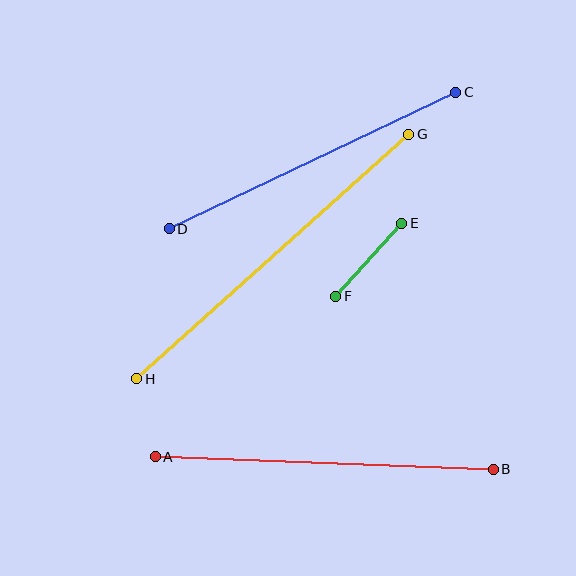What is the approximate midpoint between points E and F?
The midpoint is at approximately (369, 260) pixels.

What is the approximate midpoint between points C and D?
The midpoint is at approximately (313, 160) pixels.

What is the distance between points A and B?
The distance is approximately 338 pixels.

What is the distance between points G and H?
The distance is approximately 366 pixels.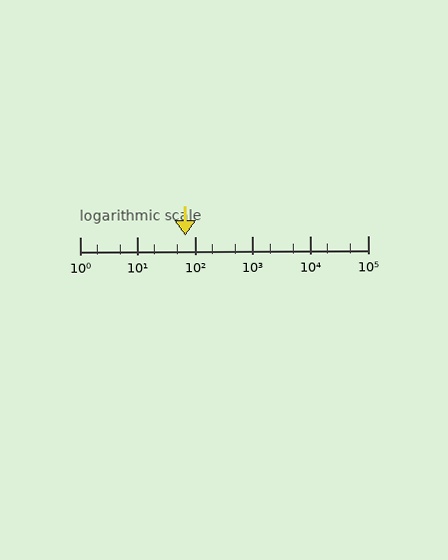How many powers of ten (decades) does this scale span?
The scale spans 5 decades, from 1 to 100000.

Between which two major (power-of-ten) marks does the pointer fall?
The pointer is between 10 and 100.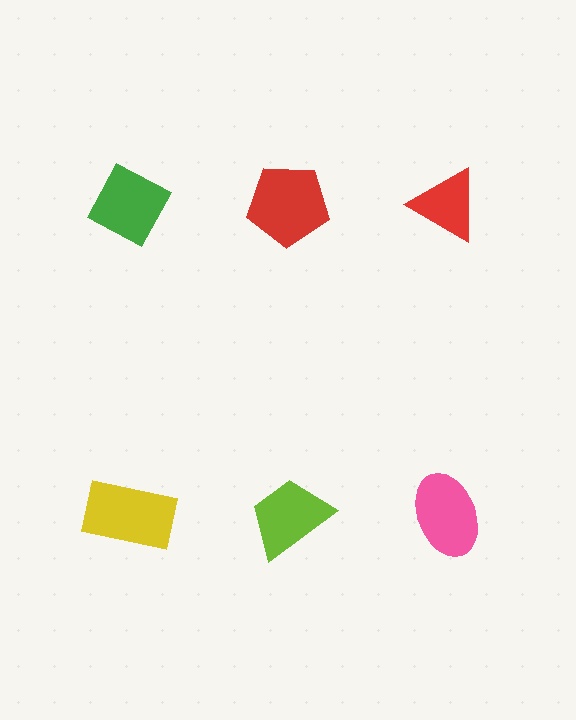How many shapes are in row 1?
3 shapes.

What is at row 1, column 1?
A green diamond.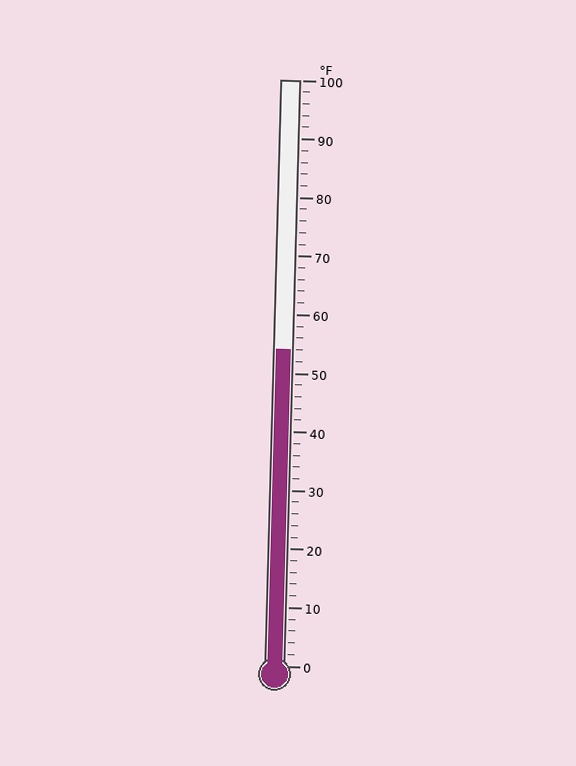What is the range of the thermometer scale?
The thermometer scale ranges from 0°F to 100°F.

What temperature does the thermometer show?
The thermometer shows approximately 54°F.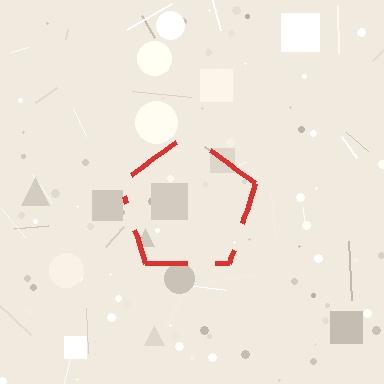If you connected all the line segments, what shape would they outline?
They would outline a pentagon.